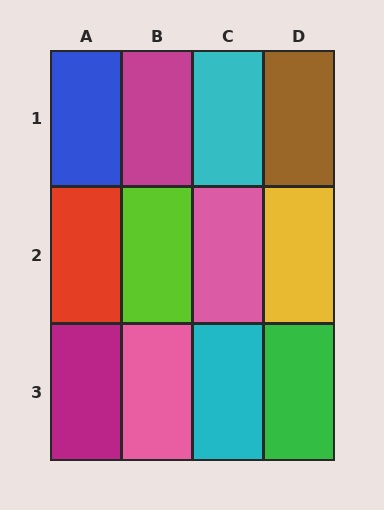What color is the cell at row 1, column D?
Brown.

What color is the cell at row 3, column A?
Magenta.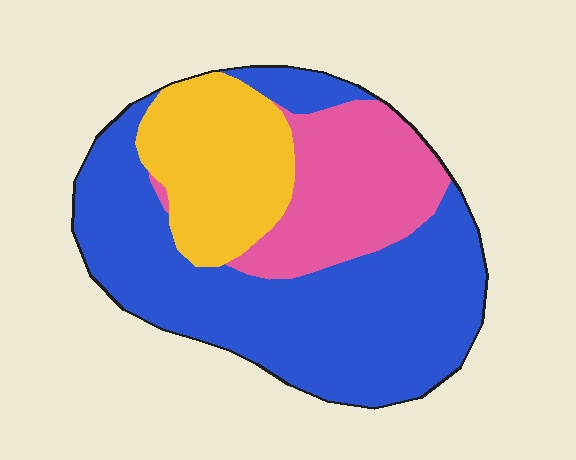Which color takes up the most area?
Blue, at roughly 55%.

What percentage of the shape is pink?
Pink covers 22% of the shape.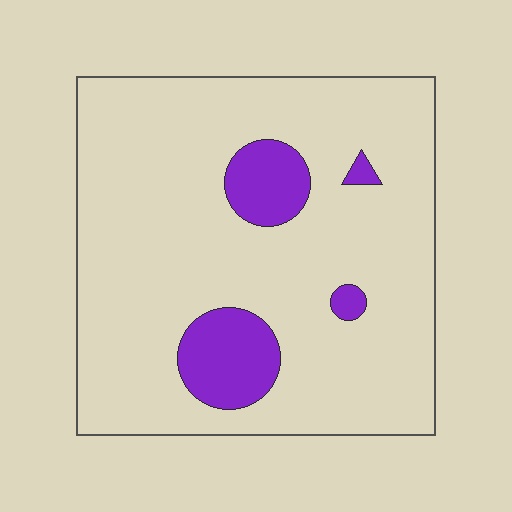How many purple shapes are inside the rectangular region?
4.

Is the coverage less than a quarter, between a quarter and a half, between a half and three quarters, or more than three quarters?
Less than a quarter.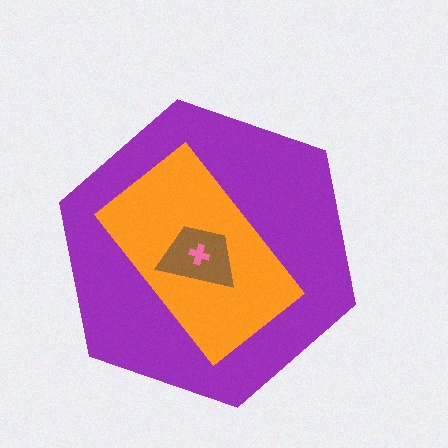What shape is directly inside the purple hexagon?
The orange rectangle.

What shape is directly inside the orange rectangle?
The brown trapezoid.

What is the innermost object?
The pink cross.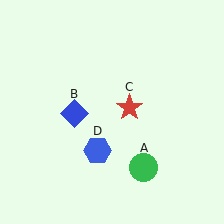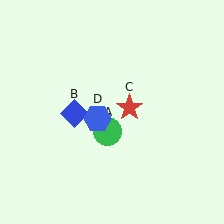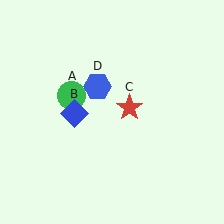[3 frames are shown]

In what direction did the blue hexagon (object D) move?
The blue hexagon (object D) moved up.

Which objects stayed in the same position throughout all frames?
Blue diamond (object B) and red star (object C) remained stationary.